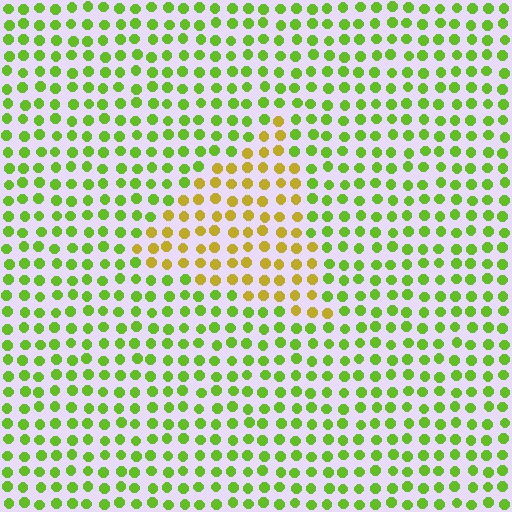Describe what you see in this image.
The image is filled with small lime elements in a uniform arrangement. A triangle-shaped region is visible where the elements are tinted to a slightly different hue, forming a subtle color boundary.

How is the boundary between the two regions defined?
The boundary is defined purely by a slight shift in hue (about 44 degrees). Spacing, size, and orientation are identical on both sides.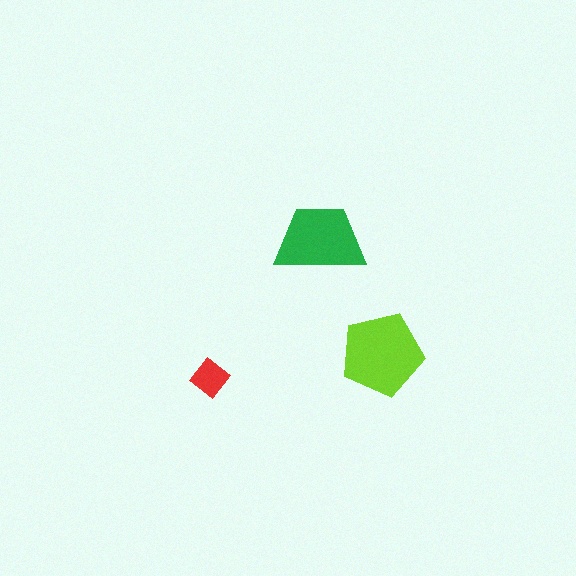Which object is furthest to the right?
The lime pentagon is rightmost.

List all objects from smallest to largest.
The red diamond, the green trapezoid, the lime pentagon.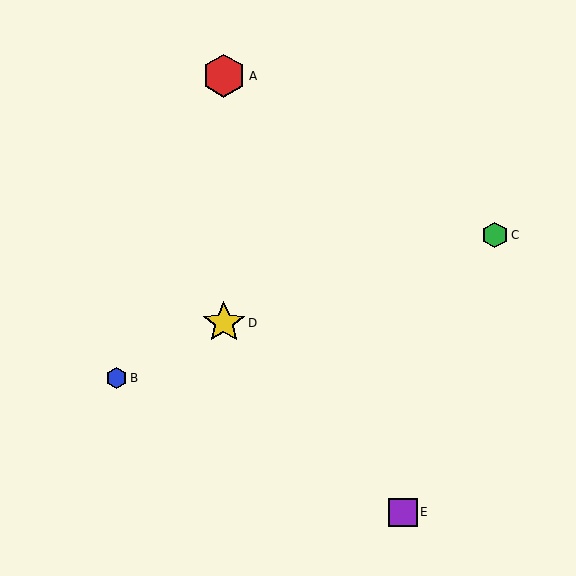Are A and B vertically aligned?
No, A is at x≈224 and B is at x≈116.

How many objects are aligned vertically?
2 objects (A, D) are aligned vertically.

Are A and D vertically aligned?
Yes, both are at x≈224.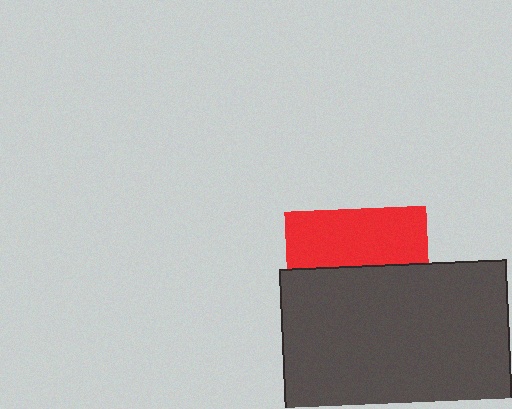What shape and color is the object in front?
The object in front is a dark gray rectangle.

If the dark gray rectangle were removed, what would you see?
You would see the complete red square.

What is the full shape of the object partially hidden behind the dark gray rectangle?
The partially hidden object is a red square.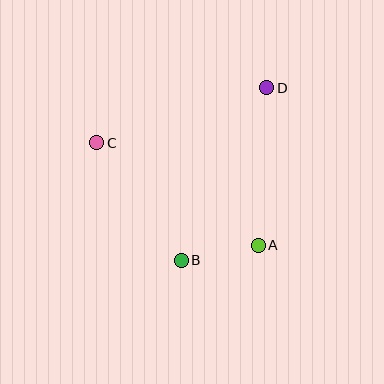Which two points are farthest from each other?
Points B and D are farthest from each other.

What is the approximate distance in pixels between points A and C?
The distance between A and C is approximately 191 pixels.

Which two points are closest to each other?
Points A and B are closest to each other.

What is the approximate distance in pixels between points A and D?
The distance between A and D is approximately 158 pixels.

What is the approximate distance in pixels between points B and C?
The distance between B and C is approximately 145 pixels.